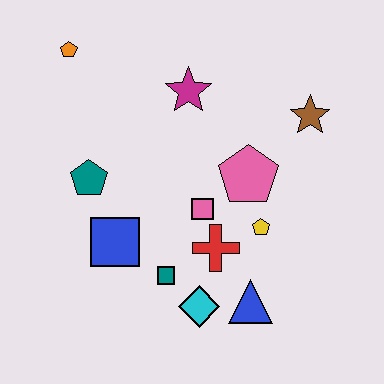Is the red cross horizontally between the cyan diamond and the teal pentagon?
No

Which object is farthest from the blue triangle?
The orange pentagon is farthest from the blue triangle.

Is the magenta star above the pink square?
Yes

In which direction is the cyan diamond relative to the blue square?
The cyan diamond is to the right of the blue square.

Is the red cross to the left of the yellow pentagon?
Yes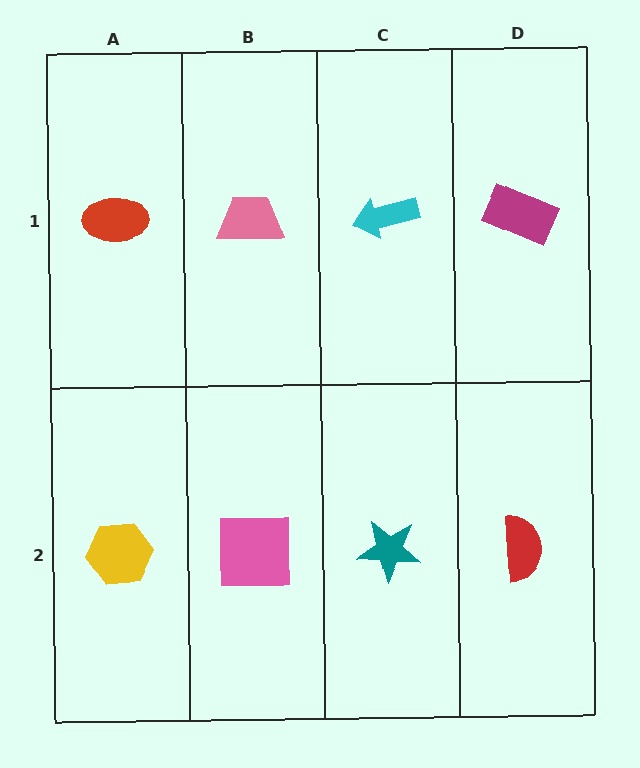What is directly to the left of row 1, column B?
A red ellipse.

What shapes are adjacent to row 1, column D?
A red semicircle (row 2, column D), a cyan arrow (row 1, column C).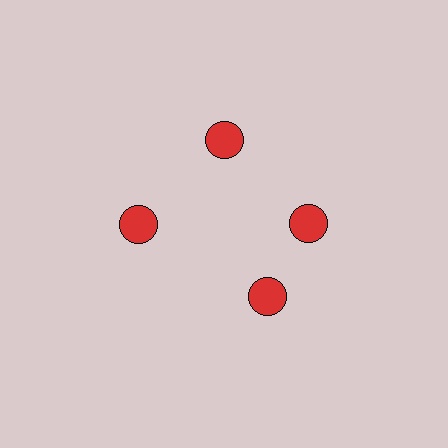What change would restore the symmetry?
The symmetry would be restored by rotating it back into even spacing with its neighbors so that all 4 circles sit at equal angles and equal distance from the center.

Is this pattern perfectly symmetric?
No. The 4 red circles are arranged in a ring, but one element near the 6 o'clock position is rotated out of alignment along the ring, breaking the 4-fold rotational symmetry.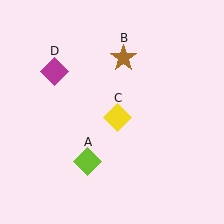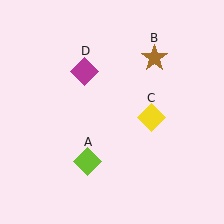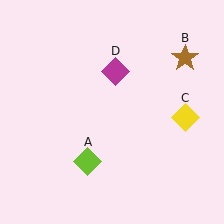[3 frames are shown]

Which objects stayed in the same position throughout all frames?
Lime diamond (object A) remained stationary.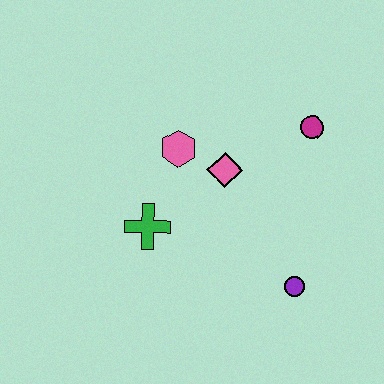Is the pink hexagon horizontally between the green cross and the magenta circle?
Yes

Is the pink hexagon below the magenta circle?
Yes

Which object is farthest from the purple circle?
The pink hexagon is farthest from the purple circle.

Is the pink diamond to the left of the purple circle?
Yes